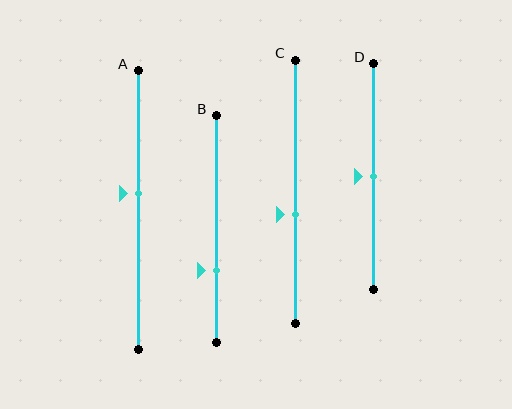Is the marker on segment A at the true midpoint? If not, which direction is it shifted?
No, the marker on segment A is shifted upward by about 6% of the segment length.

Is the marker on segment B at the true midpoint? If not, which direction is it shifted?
No, the marker on segment B is shifted downward by about 18% of the segment length.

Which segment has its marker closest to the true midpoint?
Segment D has its marker closest to the true midpoint.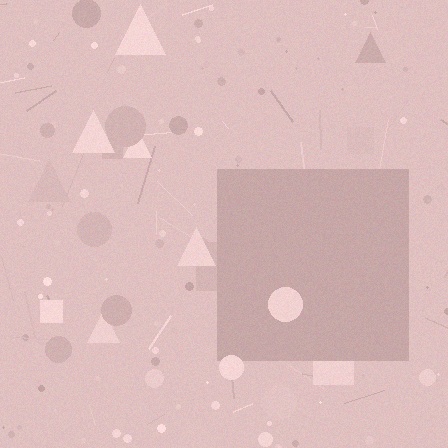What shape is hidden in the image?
A square is hidden in the image.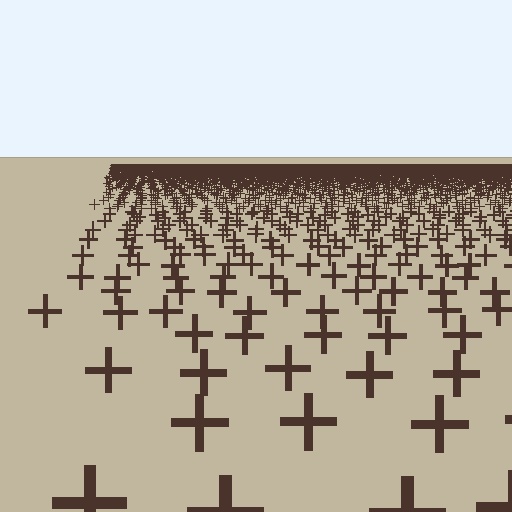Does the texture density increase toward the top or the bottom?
Density increases toward the top.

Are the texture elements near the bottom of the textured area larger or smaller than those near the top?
Larger. Near the bottom, elements are closer to the viewer and appear at a bigger on-screen size.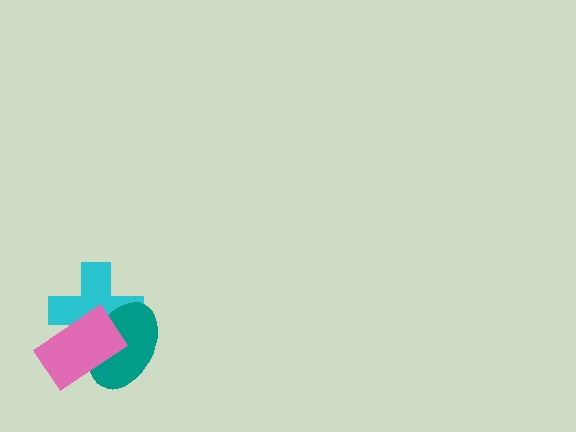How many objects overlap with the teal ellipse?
2 objects overlap with the teal ellipse.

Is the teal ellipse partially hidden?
Yes, it is partially covered by another shape.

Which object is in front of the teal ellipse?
The pink rectangle is in front of the teal ellipse.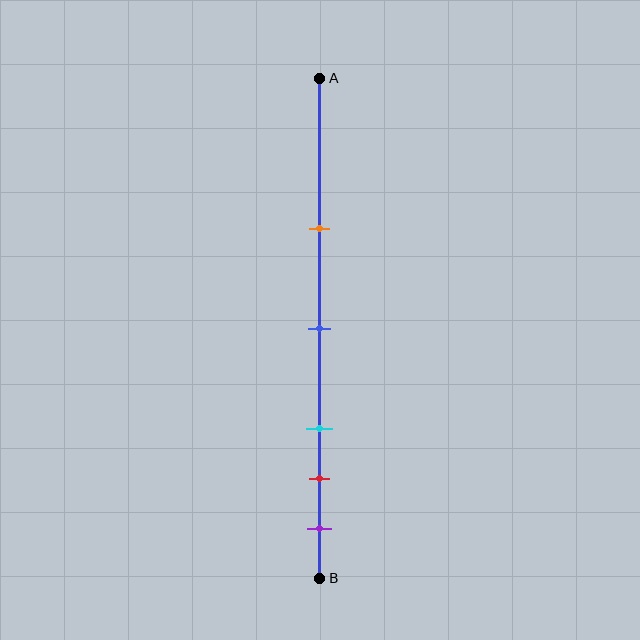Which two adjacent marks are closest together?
The red and purple marks are the closest adjacent pair.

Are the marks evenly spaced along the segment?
No, the marks are not evenly spaced.